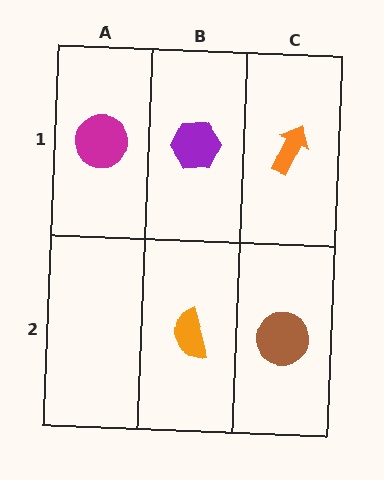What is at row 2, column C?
A brown circle.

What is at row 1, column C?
An orange arrow.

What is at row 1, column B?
A purple hexagon.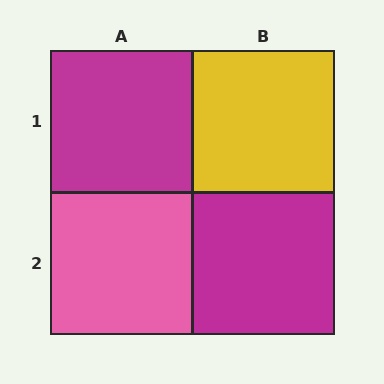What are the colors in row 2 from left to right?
Pink, magenta.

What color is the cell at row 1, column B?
Yellow.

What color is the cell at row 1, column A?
Magenta.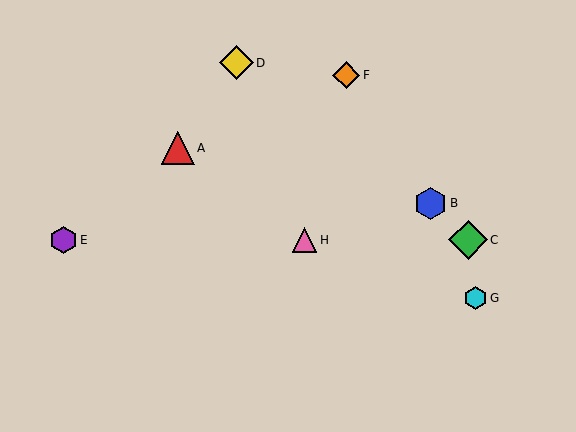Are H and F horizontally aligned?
No, H is at y≈240 and F is at y≈75.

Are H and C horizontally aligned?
Yes, both are at y≈240.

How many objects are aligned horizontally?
3 objects (C, E, H) are aligned horizontally.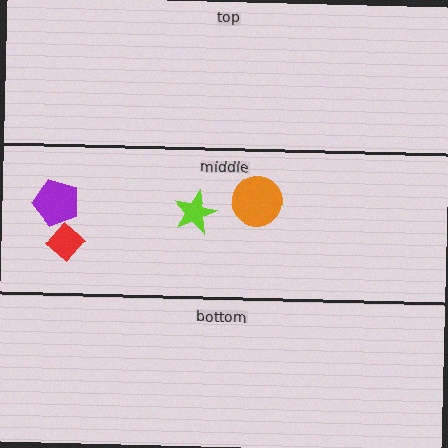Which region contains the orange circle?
The middle region.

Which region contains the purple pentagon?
The middle region.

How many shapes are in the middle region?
4.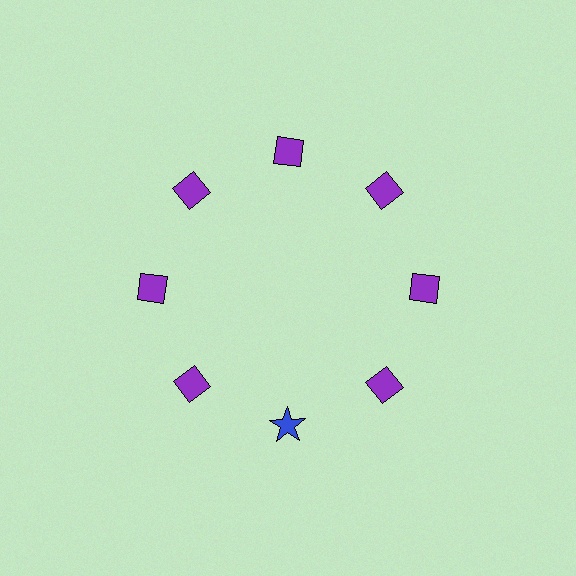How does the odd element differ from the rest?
It differs in both color (blue instead of purple) and shape (star instead of diamond).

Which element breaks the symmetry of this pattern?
The blue star at roughly the 6 o'clock position breaks the symmetry. All other shapes are purple diamonds.